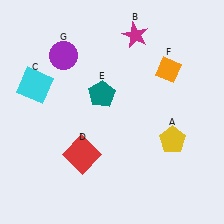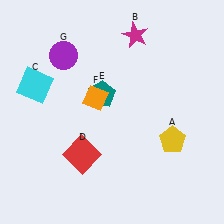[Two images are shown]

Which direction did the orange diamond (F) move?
The orange diamond (F) moved left.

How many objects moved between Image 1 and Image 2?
1 object moved between the two images.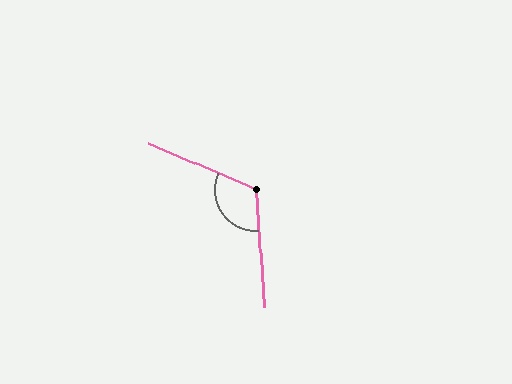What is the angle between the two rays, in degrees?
Approximately 117 degrees.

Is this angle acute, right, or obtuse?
It is obtuse.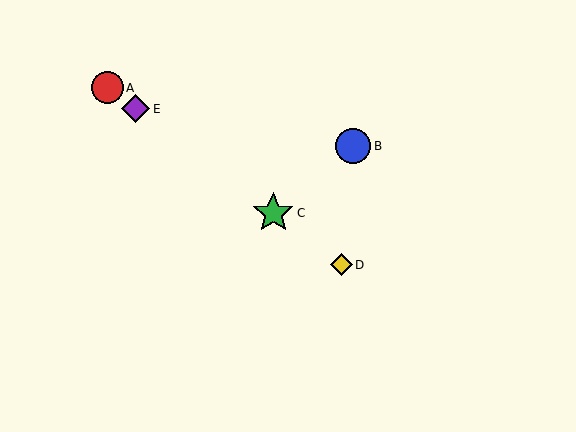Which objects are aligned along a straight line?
Objects A, C, D, E are aligned along a straight line.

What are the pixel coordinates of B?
Object B is at (353, 146).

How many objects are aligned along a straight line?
4 objects (A, C, D, E) are aligned along a straight line.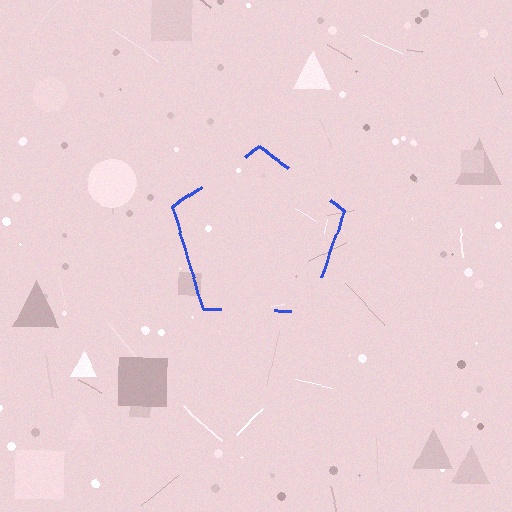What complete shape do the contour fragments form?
The contour fragments form a pentagon.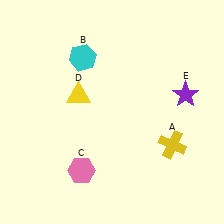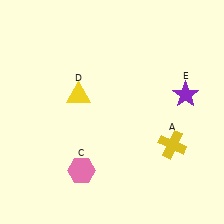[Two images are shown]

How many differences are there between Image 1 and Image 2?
There is 1 difference between the two images.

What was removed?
The cyan hexagon (B) was removed in Image 2.